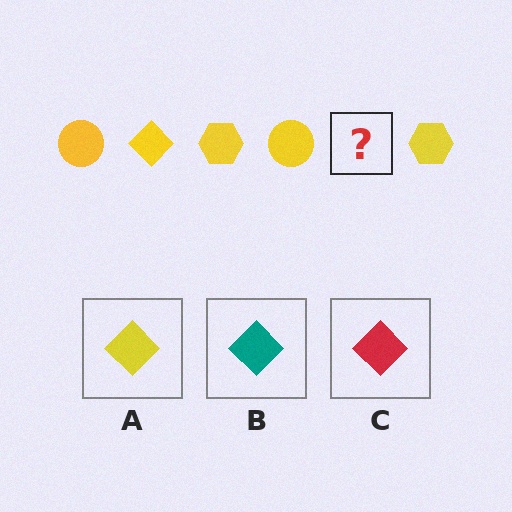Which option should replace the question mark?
Option A.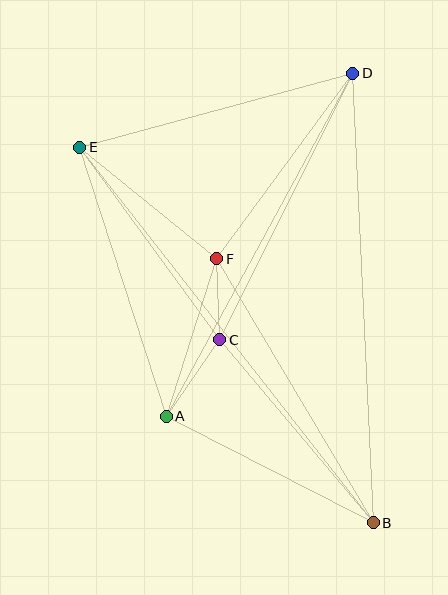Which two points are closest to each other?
Points C and F are closest to each other.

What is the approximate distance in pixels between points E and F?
The distance between E and F is approximately 177 pixels.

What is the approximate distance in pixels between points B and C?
The distance between B and C is approximately 239 pixels.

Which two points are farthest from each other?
Points B and E are farthest from each other.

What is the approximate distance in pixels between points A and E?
The distance between A and E is approximately 283 pixels.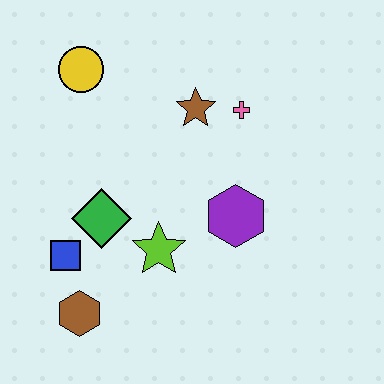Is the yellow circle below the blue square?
No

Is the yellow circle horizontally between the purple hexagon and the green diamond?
No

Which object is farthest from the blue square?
The pink cross is farthest from the blue square.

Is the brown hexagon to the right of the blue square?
Yes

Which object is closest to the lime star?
The green diamond is closest to the lime star.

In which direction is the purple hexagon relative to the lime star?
The purple hexagon is to the right of the lime star.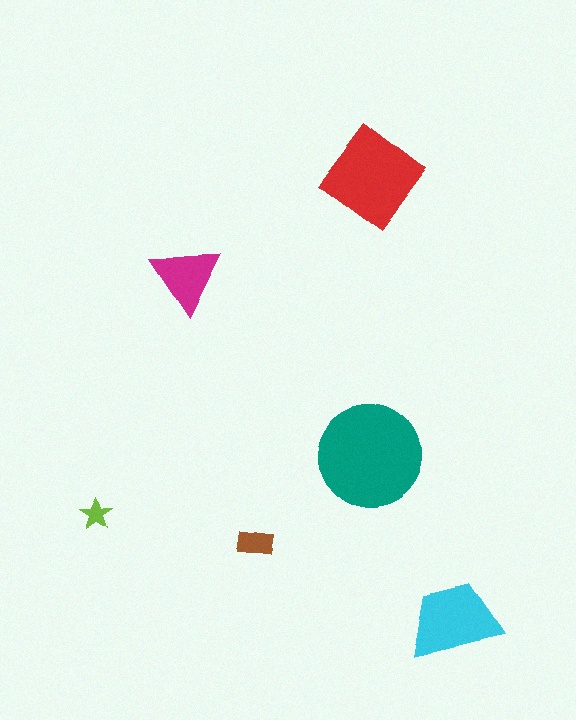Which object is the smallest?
The lime star.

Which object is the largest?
The teal circle.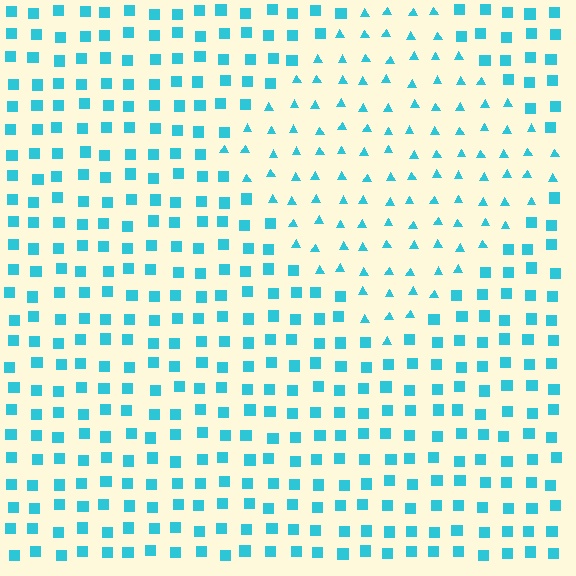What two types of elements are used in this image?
The image uses triangles inside the diamond region and squares outside it.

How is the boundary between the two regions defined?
The boundary is defined by a change in element shape: triangles inside vs. squares outside. All elements share the same color and spacing.